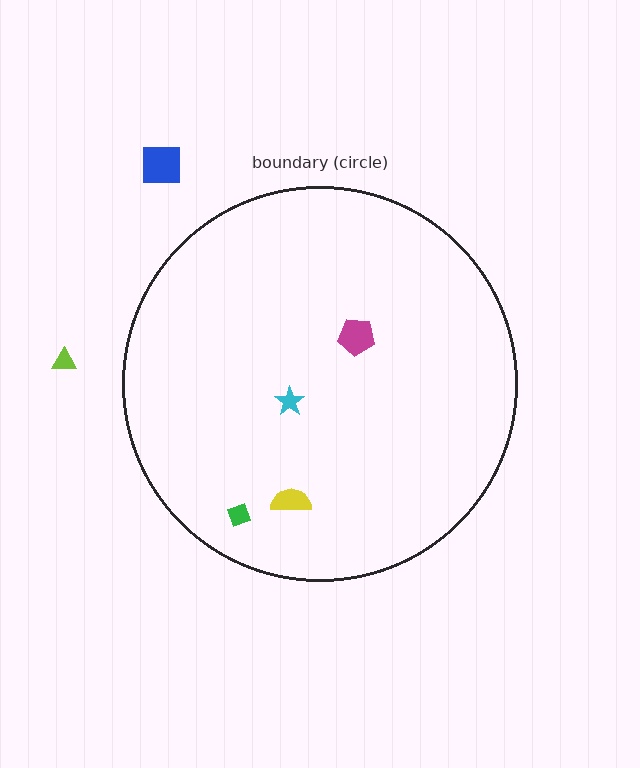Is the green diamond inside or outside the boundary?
Inside.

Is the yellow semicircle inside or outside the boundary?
Inside.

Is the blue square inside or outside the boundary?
Outside.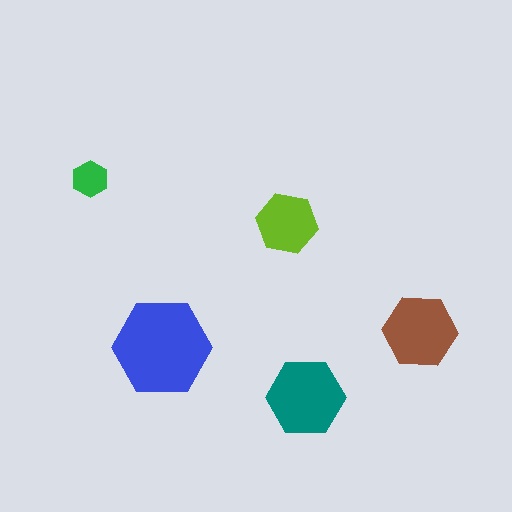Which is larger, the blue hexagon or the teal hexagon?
The blue one.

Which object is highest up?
The green hexagon is topmost.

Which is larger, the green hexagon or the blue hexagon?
The blue one.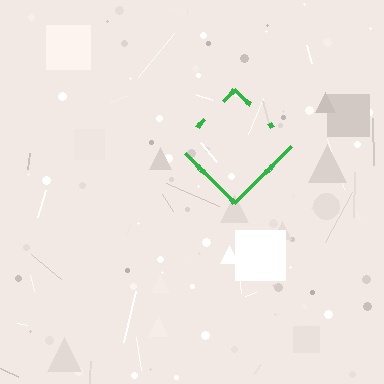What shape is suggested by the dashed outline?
The dashed outline suggests a diamond.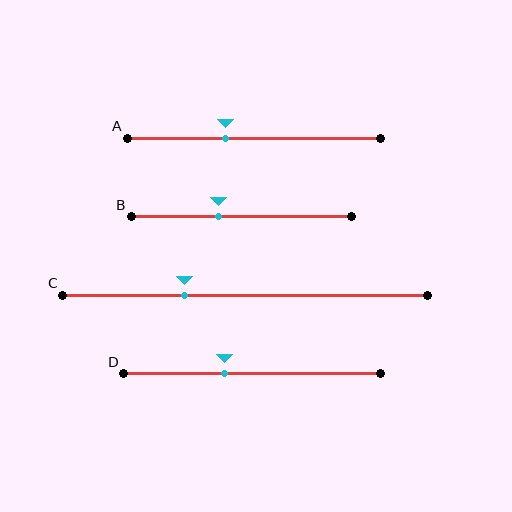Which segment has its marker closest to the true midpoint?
Segment B has its marker closest to the true midpoint.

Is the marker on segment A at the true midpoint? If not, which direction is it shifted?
No, the marker on segment A is shifted to the left by about 11% of the segment length.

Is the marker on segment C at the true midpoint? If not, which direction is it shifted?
No, the marker on segment C is shifted to the left by about 16% of the segment length.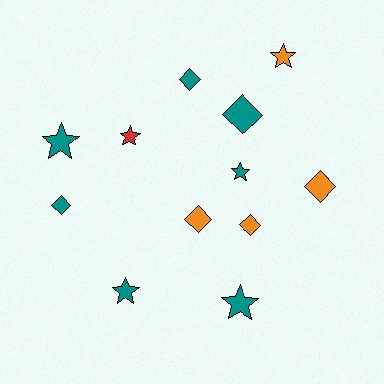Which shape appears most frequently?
Diamond, with 6 objects.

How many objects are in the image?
There are 12 objects.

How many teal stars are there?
There are 4 teal stars.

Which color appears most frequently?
Teal, with 7 objects.